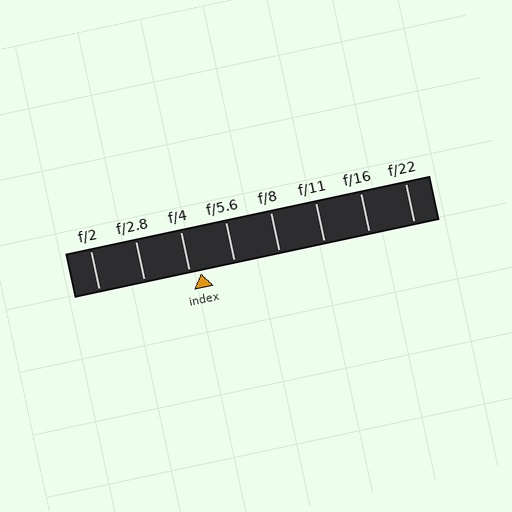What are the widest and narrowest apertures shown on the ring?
The widest aperture shown is f/2 and the narrowest is f/22.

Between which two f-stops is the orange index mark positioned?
The index mark is between f/4 and f/5.6.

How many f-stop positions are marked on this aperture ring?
There are 8 f-stop positions marked.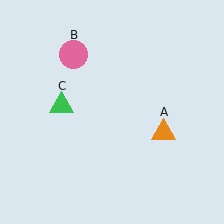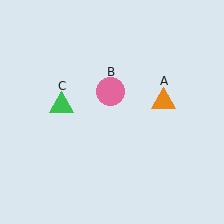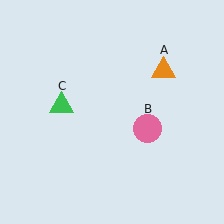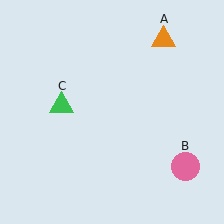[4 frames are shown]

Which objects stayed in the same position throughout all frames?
Green triangle (object C) remained stationary.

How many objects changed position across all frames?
2 objects changed position: orange triangle (object A), pink circle (object B).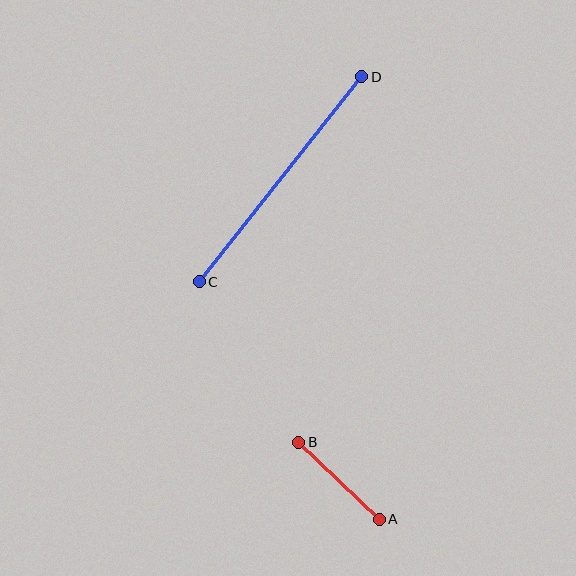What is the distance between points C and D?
The distance is approximately 261 pixels.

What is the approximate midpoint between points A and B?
The midpoint is at approximately (339, 481) pixels.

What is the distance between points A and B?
The distance is approximately 111 pixels.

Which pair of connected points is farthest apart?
Points C and D are farthest apart.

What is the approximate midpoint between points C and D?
The midpoint is at approximately (281, 179) pixels.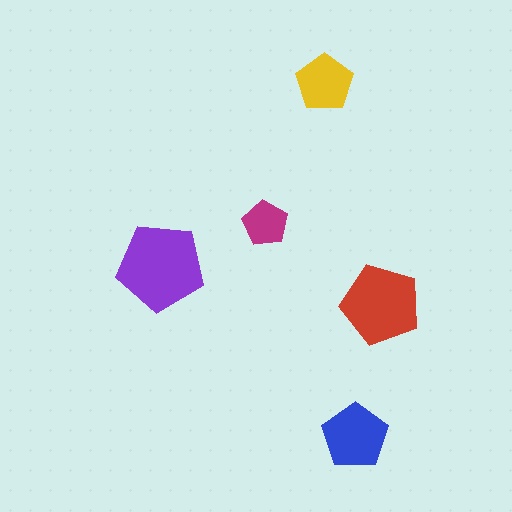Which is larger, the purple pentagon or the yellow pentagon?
The purple one.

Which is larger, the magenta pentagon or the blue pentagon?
The blue one.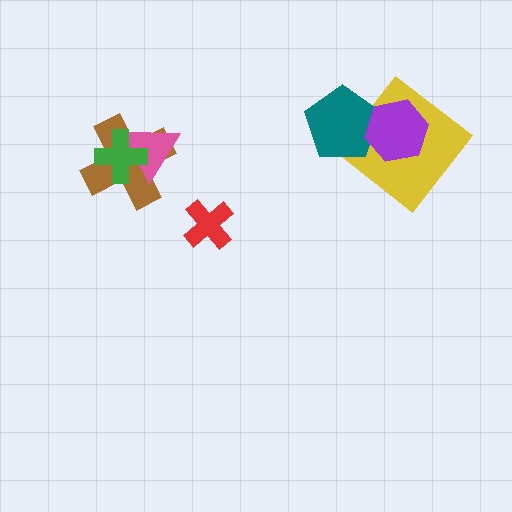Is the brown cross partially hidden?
Yes, it is partially covered by another shape.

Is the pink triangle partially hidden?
Yes, it is partially covered by another shape.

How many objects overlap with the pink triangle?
2 objects overlap with the pink triangle.